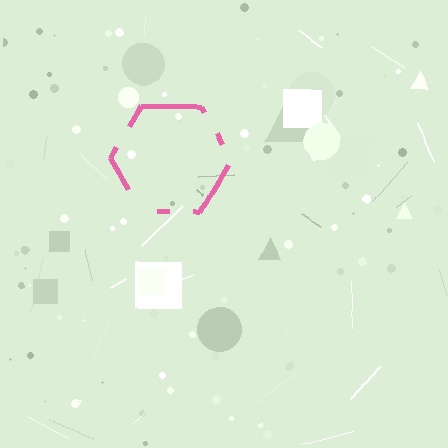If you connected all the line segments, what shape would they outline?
They would outline a hexagon.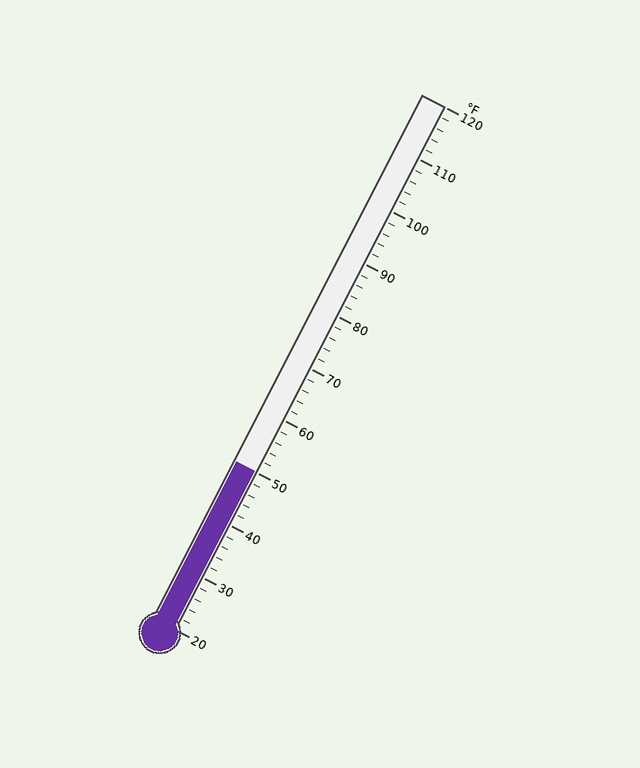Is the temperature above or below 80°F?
The temperature is below 80°F.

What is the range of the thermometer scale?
The thermometer scale ranges from 20°F to 120°F.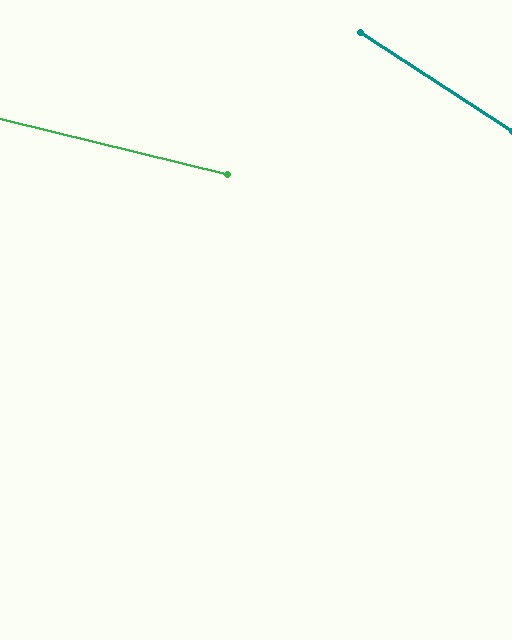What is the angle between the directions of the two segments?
Approximately 19 degrees.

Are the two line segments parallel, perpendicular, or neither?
Neither parallel nor perpendicular — they differ by about 19°.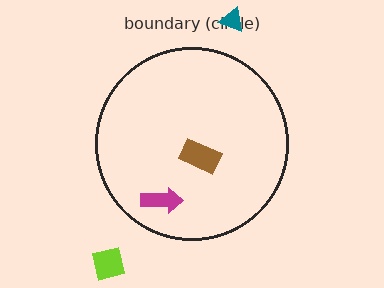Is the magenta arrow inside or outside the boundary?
Inside.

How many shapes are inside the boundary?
2 inside, 2 outside.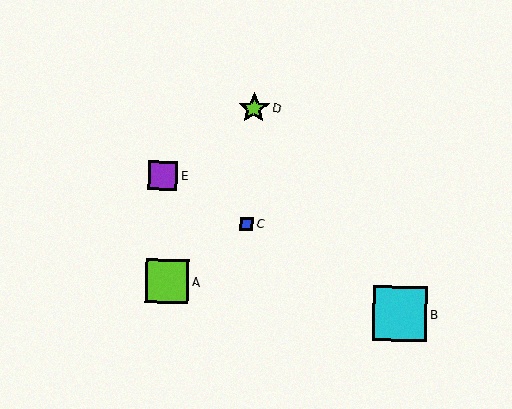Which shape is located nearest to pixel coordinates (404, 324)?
The cyan square (labeled B) at (400, 314) is nearest to that location.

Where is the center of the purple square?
The center of the purple square is at (163, 175).